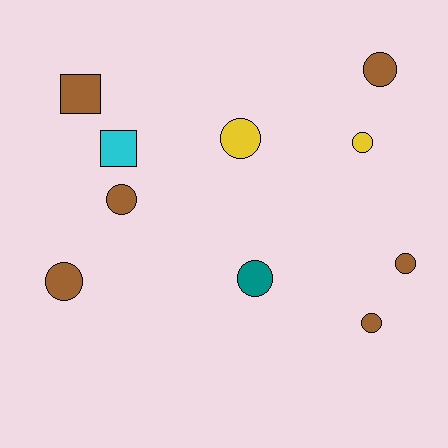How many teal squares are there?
There are no teal squares.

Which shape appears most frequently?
Circle, with 8 objects.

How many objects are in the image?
There are 10 objects.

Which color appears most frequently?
Brown, with 6 objects.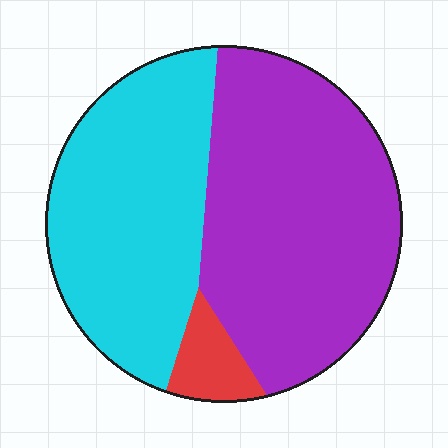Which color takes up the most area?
Purple, at roughly 55%.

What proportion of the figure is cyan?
Cyan takes up about two fifths (2/5) of the figure.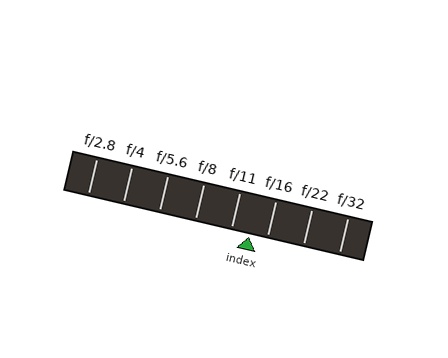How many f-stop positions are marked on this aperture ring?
There are 8 f-stop positions marked.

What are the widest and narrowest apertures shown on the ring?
The widest aperture shown is f/2.8 and the narrowest is f/32.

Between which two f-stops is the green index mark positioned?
The index mark is between f/11 and f/16.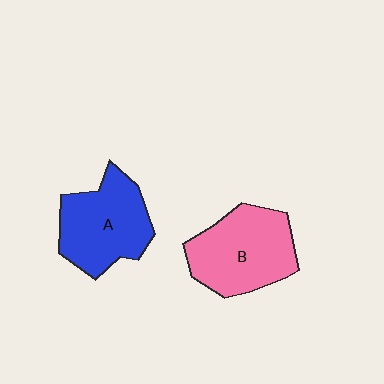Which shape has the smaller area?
Shape A (blue).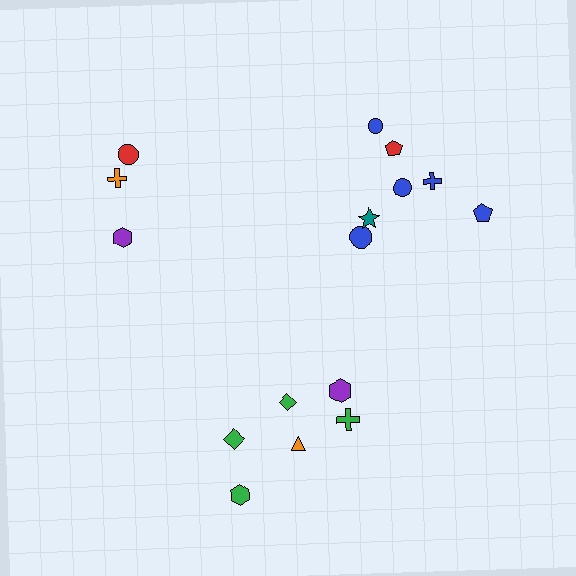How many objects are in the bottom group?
There are 6 objects.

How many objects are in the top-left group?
There are 3 objects.